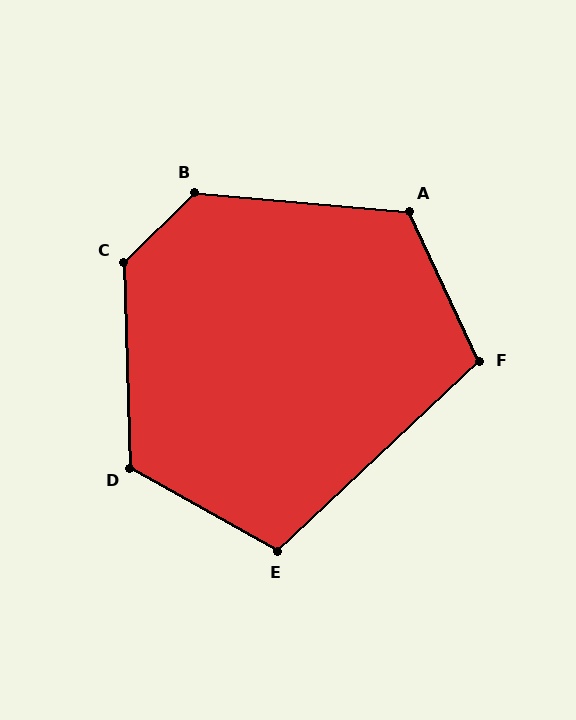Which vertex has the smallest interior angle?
E, at approximately 107 degrees.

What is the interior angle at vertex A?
Approximately 120 degrees (obtuse).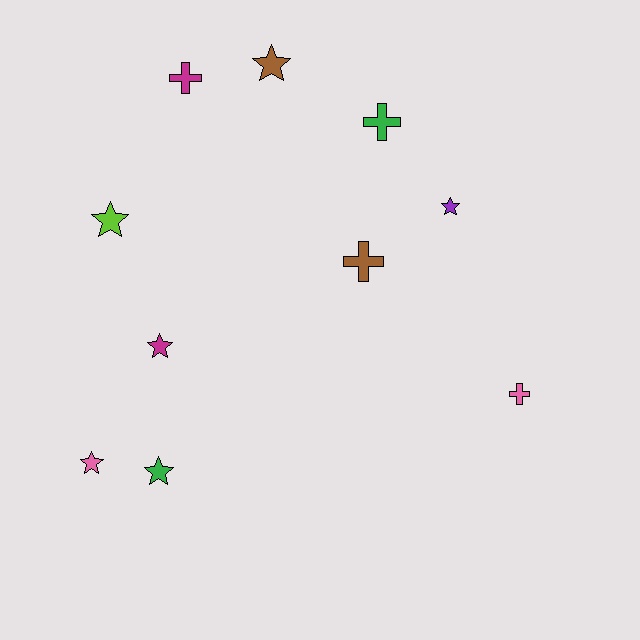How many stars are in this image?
There are 6 stars.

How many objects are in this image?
There are 10 objects.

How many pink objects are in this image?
There are 2 pink objects.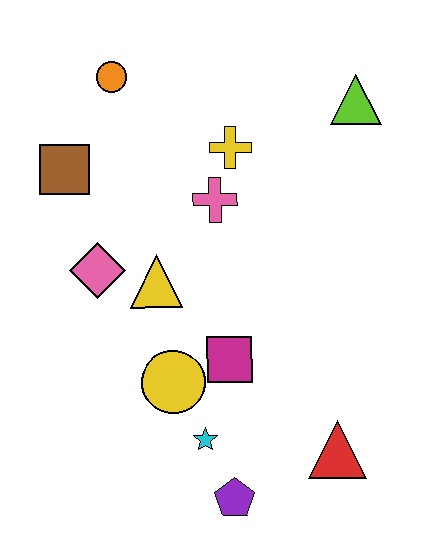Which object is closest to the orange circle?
The brown square is closest to the orange circle.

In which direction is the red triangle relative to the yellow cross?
The red triangle is below the yellow cross.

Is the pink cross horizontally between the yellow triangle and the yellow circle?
No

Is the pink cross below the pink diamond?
No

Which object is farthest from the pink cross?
The purple pentagon is farthest from the pink cross.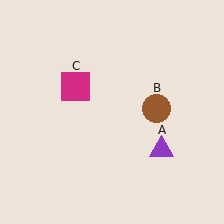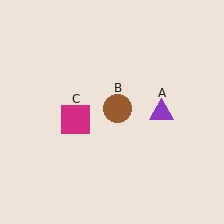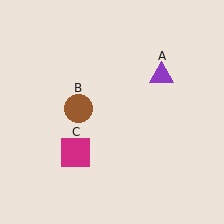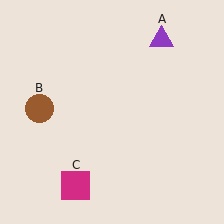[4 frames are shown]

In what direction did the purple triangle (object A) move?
The purple triangle (object A) moved up.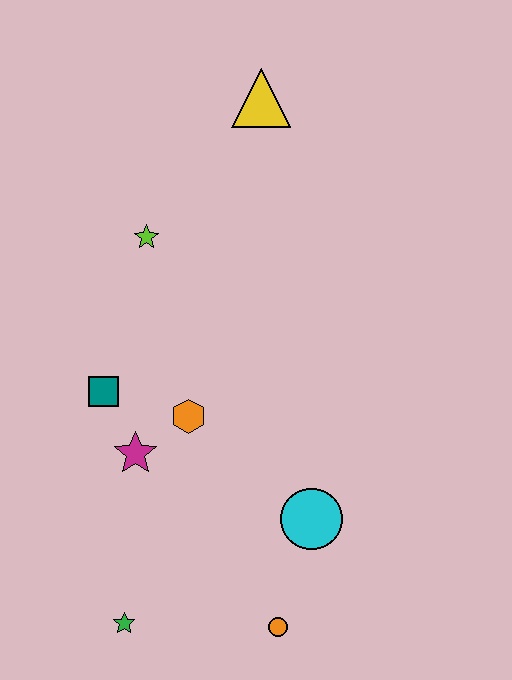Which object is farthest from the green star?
The yellow triangle is farthest from the green star.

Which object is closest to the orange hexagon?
The magenta star is closest to the orange hexagon.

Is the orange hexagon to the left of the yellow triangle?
Yes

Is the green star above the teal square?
No